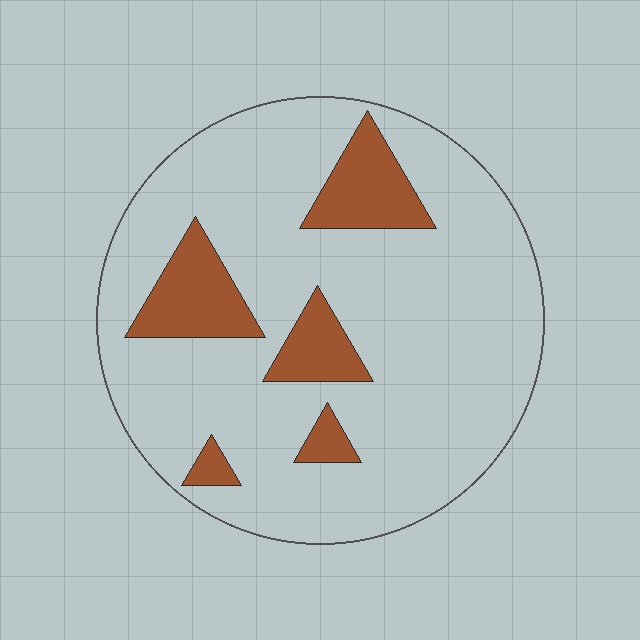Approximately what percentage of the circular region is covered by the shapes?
Approximately 15%.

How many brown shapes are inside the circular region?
5.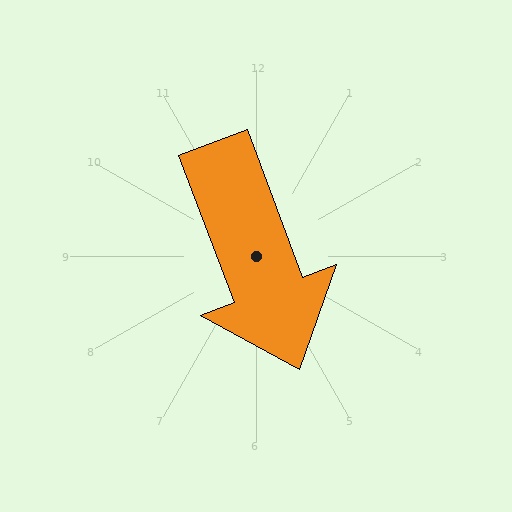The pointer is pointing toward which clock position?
Roughly 5 o'clock.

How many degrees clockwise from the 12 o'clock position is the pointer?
Approximately 159 degrees.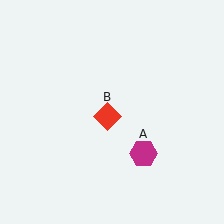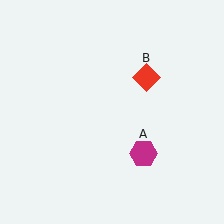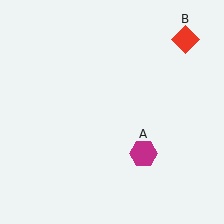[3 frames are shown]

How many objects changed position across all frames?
1 object changed position: red diamond (object B).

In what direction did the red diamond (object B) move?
The red diamond (object B) moved up and to the right.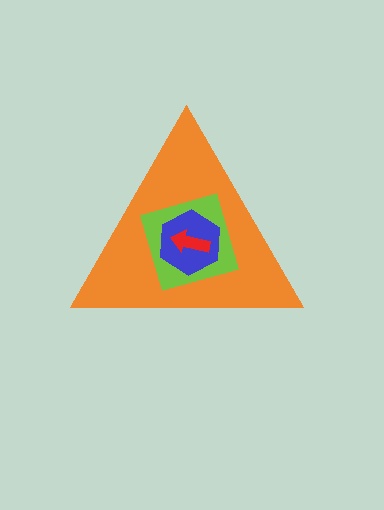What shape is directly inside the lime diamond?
The blue hexagon.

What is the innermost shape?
The red arrow.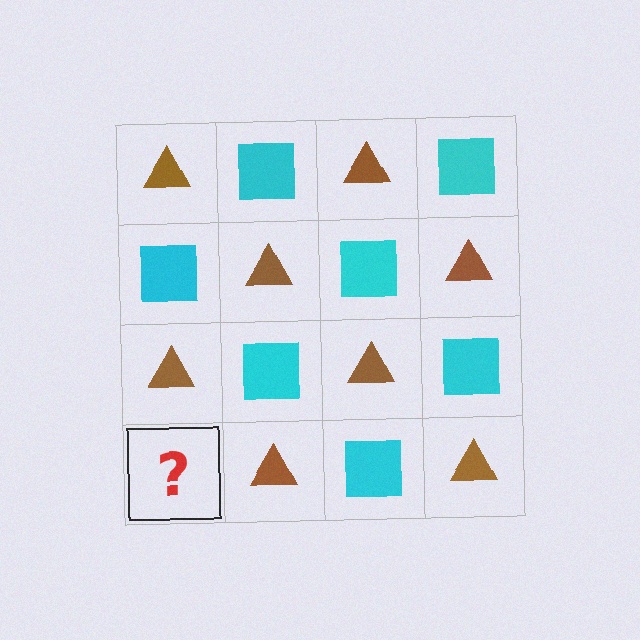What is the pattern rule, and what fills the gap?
The rule is that it alternates brown triangle and cyan square in a checkerboard pattern. The gap should be filled with a cyan square.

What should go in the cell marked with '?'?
The missing cell should contain a cyan square.